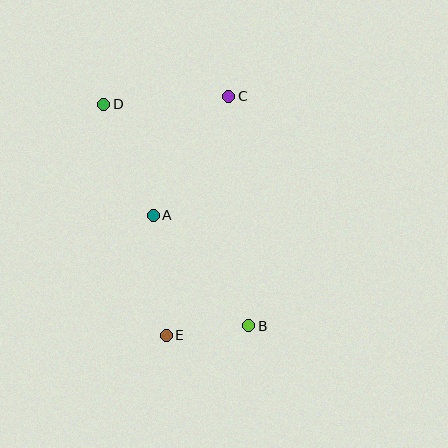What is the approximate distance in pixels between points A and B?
The distance between A and B is approximately 146 pixels.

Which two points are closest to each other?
Points B and E are closest to each other.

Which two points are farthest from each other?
Points B and D are farthest from each other.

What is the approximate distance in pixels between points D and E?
The distance between D and E is approximately 239 pixels.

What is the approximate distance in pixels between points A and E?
The distance between A and E is approximately 120 pixels.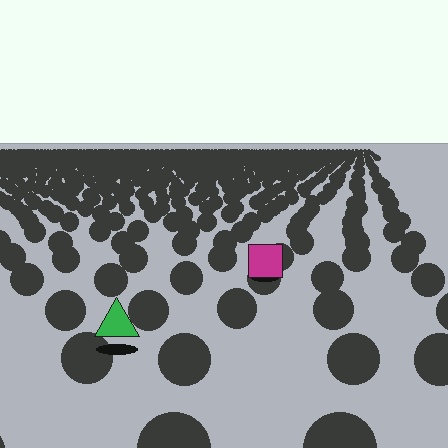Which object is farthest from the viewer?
The magenta square is farthest from the viewer. It appears smaller and the ground texture around it is denser.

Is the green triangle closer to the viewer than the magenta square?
Yes. The green triangle is closer — you can tell from the texture gradient: the ground texture is coarser near it.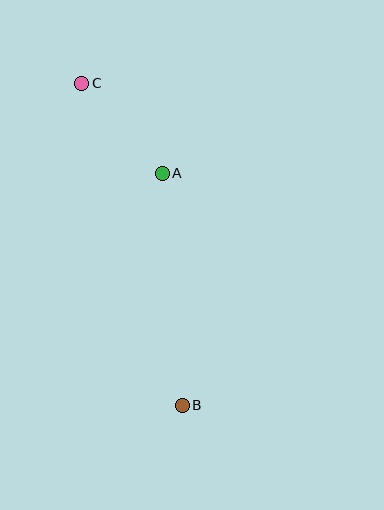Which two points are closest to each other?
Points A and C are closest to each other.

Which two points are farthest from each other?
Points B and C are farthest from each other.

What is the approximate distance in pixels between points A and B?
The distance between A and B is approximately 233 pixels.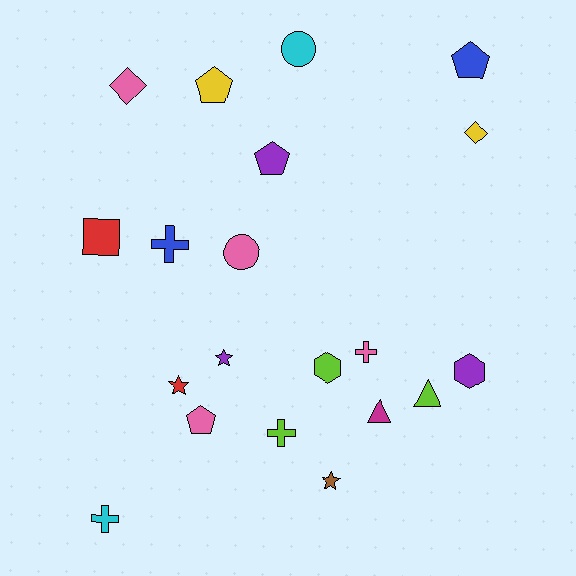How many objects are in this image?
There are 20 objects.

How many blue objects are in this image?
There are 2 blue objects.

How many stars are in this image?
There are 3 stars.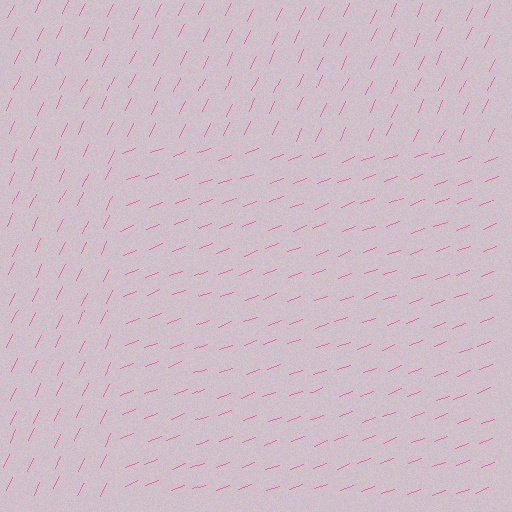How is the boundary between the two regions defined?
The boundary is defined purely by a change in line orientation (approximately 45 degrees difference). All lines are the same color and thickness.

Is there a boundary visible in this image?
Yes, there is a texture boundary formed by a change in line orientation.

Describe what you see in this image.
The image is filled with small pink line segments. A rectangle region in the image has lines oriented differently from the surrounding lines, creating a visible texture boundary.